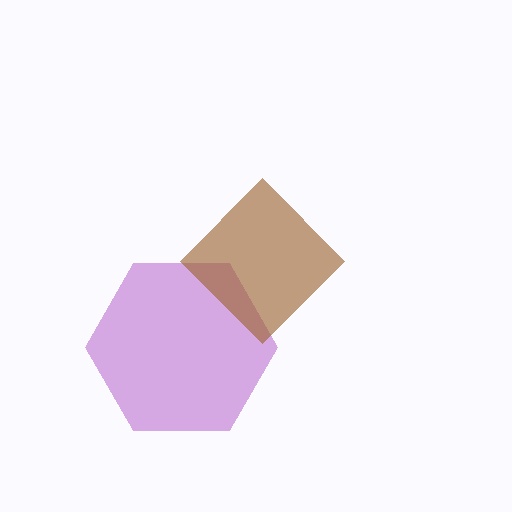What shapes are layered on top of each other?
The layered shapes are: a purple hexagon, a brown diamond.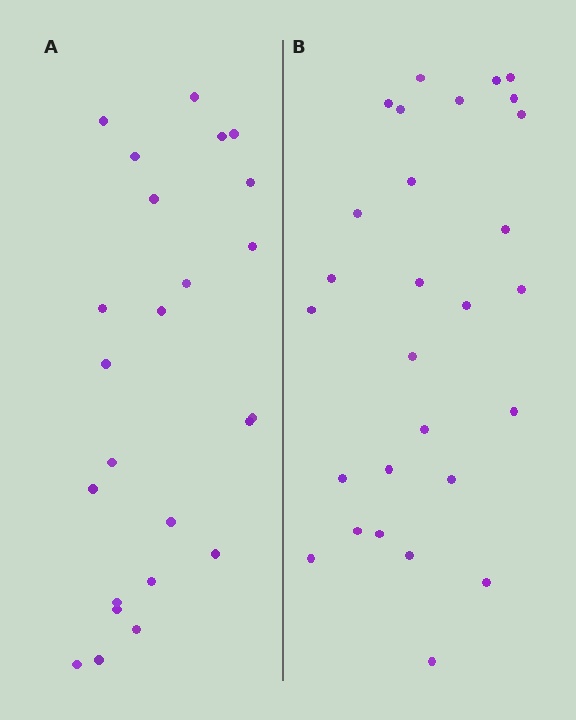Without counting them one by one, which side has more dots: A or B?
Region B (the right region) has more dots.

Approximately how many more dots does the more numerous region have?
Region B has about 4 more dots than region A.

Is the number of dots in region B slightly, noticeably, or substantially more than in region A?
Region B has only slightly more — the two regions are fairly close. The ratio is roughly 1.2 to 1.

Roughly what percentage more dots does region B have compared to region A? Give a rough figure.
About 15% more.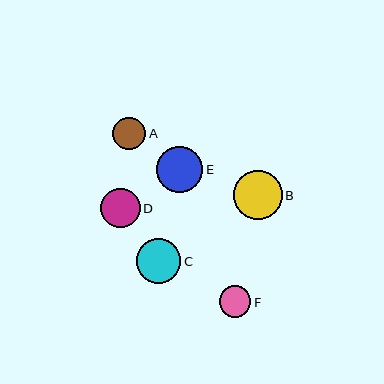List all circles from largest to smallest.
From largest to smallest: B, E, C, D, A, F.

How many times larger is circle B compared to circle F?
Circle B is approximately 1.6 times the size of circle F.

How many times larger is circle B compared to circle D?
Circle B is approximately 1.2 times the size of circle D.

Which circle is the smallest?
Circle F is the smallest with a size of approximately 31 pixels.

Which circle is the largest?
Circle B is the largest with a size of approximately 49 pixels.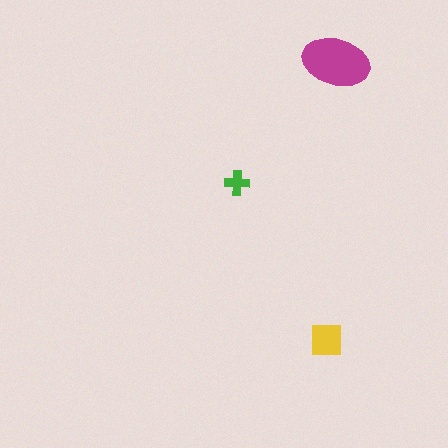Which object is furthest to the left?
The green cross is leftmost.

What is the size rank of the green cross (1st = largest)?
3rd.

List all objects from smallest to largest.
The green cross, the yellow square, the magenta ellipse.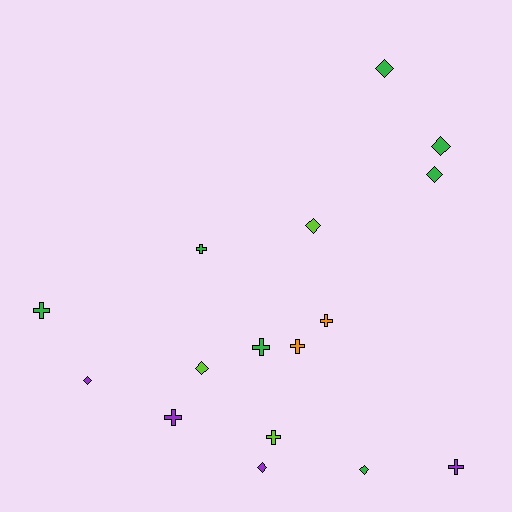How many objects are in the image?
There are 16 objects.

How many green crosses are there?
There are 3 green crosses.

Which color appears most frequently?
Green, with 7 objects.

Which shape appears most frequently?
Diamond, with 8 objects.